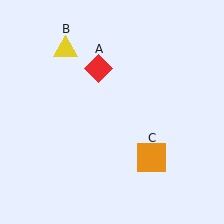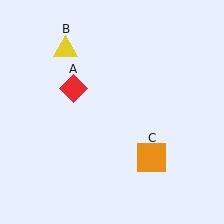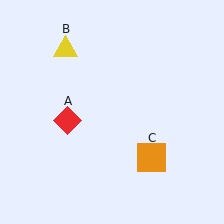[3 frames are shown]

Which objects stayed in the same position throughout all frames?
Yellow triangle (object B) and orange square (object C) remained stationary.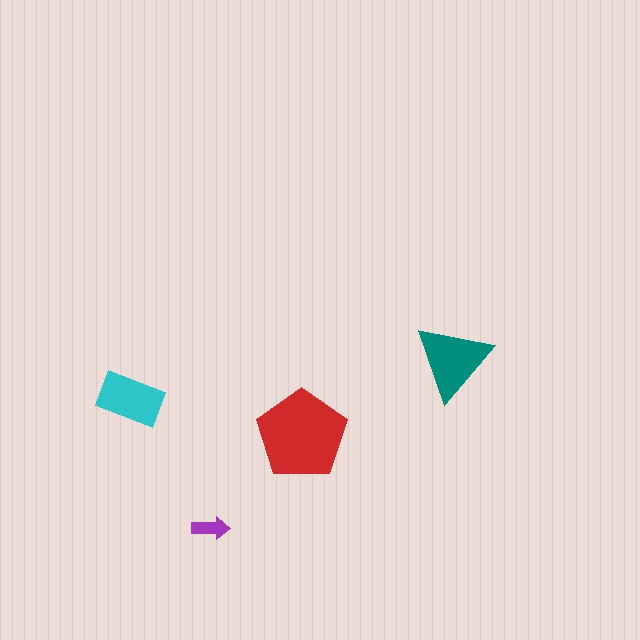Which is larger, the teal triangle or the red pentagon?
The red pentagon.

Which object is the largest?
The red pentagon.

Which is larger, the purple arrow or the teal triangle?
The teal triangle.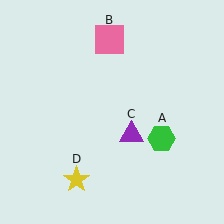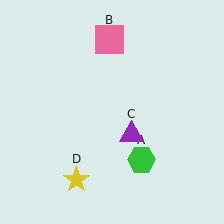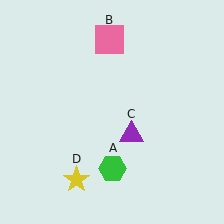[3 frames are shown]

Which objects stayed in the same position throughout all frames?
Pink square (object B) and purple triangle (object C) and yellow star (object D) remained stationary.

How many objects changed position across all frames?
1 object changed position: green hexagon (object A).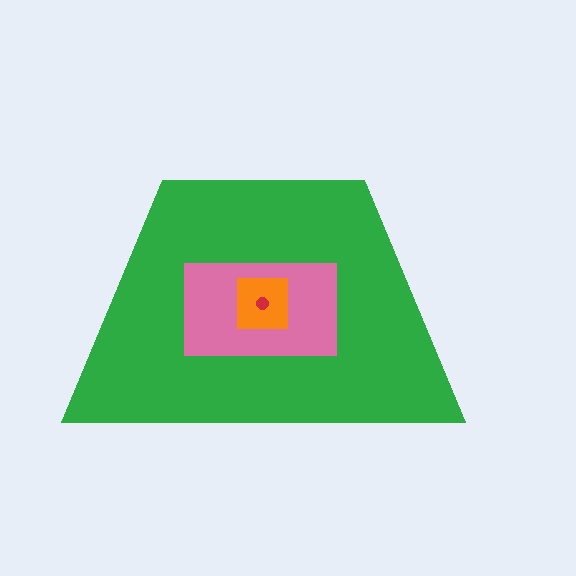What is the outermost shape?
The green trapezoid.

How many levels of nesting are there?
4.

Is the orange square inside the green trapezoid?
Yes.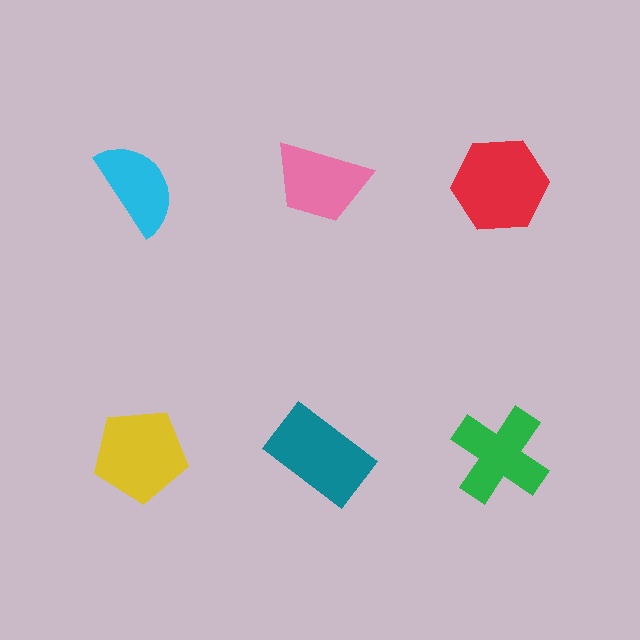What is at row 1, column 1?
A cyan semicircle.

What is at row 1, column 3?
A red hexagon.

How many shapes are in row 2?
3 shapes.